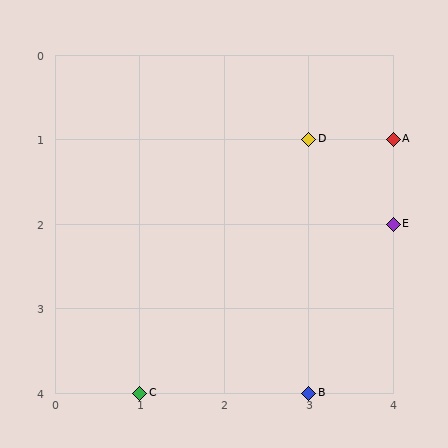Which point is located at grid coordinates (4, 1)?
Point A is at (4, 1).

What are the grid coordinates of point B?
Point B is at grid coordinates (3, 4).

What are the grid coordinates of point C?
Point C is at grid coordinates (1, 4).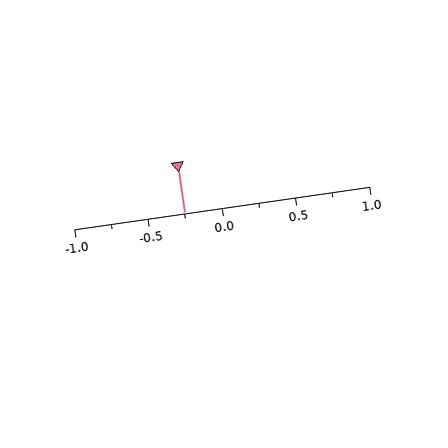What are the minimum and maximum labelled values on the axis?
The axis runs from -1.0 to 1.0.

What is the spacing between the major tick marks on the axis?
The major ticks are spaced 0.5 apart.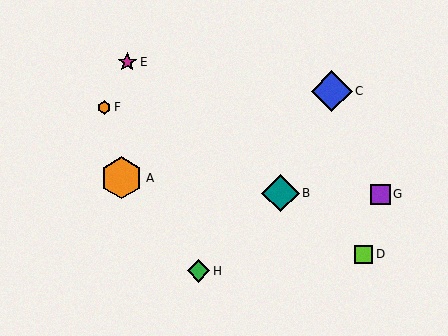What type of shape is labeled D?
Shape D is a lime square.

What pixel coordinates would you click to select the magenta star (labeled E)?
Click at (127, 62) to select the magenta star E.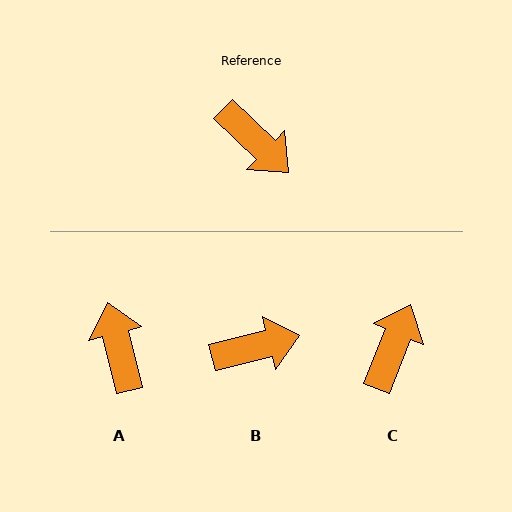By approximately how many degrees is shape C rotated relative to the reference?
Approximately 112 degrees counter-clockwise.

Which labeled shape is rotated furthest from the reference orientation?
A, about 148 degrees away.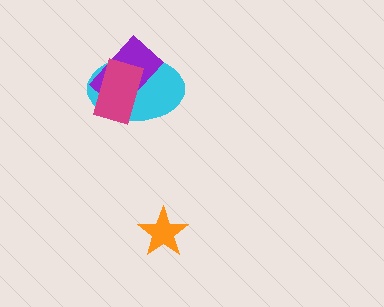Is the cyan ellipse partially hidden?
Yes, it is partially covered by another shape.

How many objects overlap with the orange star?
0 objects overlap with the orange star.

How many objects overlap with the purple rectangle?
2 objects overlap with the purple rectangle.